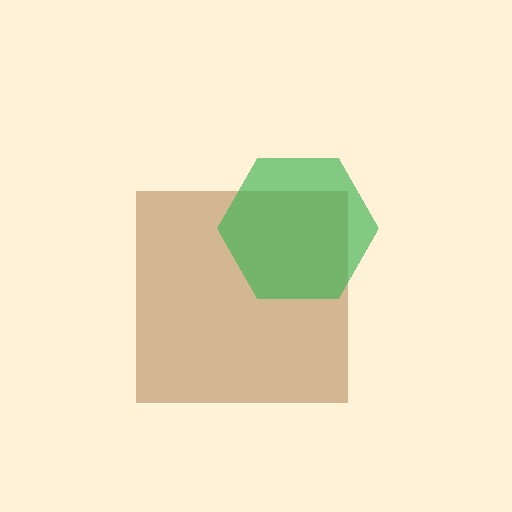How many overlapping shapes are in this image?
There are 2 overlapping shapes in the image.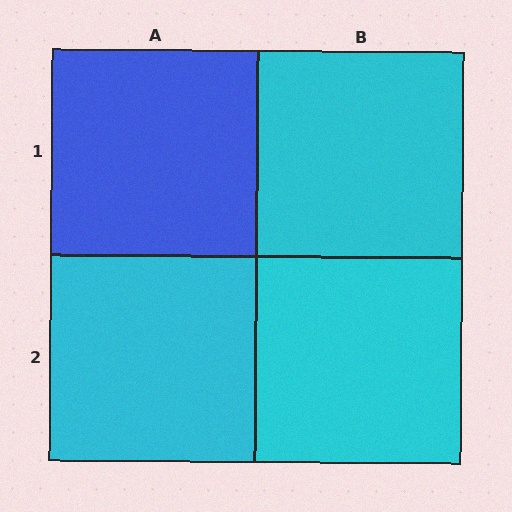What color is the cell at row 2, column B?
Cyan.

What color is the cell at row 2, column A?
Cyan.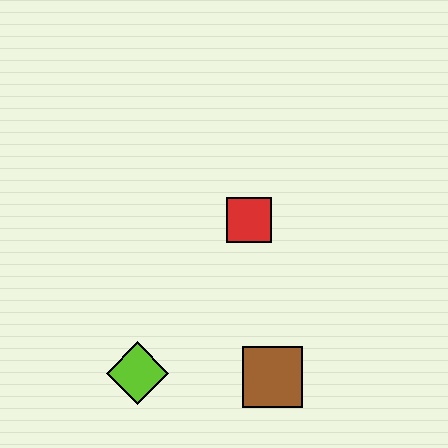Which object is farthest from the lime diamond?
The red square is farthest from the lime diamond.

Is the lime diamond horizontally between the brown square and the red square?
No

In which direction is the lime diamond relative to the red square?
The lime diamond is below the red square.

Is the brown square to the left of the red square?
No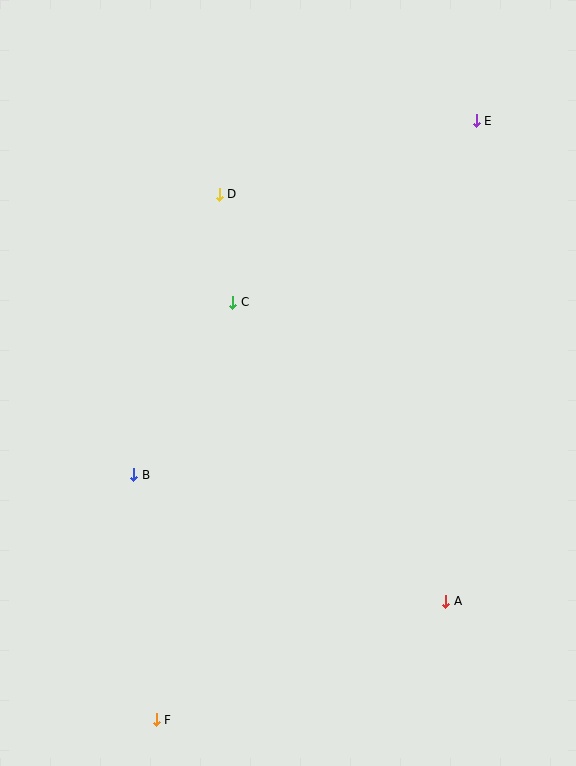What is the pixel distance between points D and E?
The distance between D and E is 267 pixels.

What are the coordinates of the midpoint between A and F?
The midpoint between A and F is at (301, 661).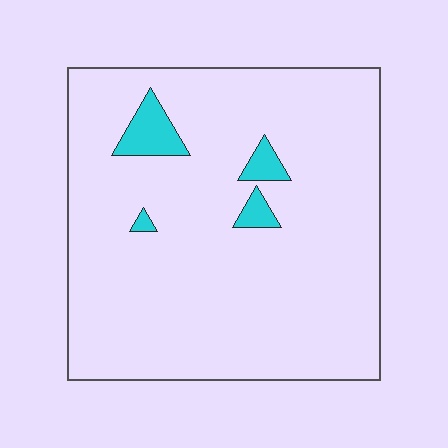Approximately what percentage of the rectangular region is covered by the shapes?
Approximately 5%.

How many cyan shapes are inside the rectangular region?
4.